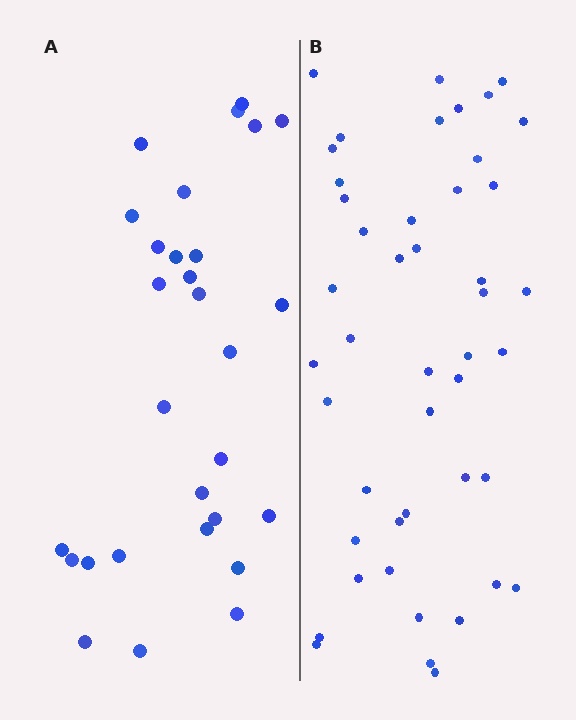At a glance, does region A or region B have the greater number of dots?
Region B (the right region) has more dots.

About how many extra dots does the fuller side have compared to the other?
Region B has approximately 15 more dots than region A.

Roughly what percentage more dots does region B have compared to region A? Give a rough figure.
About 60% more.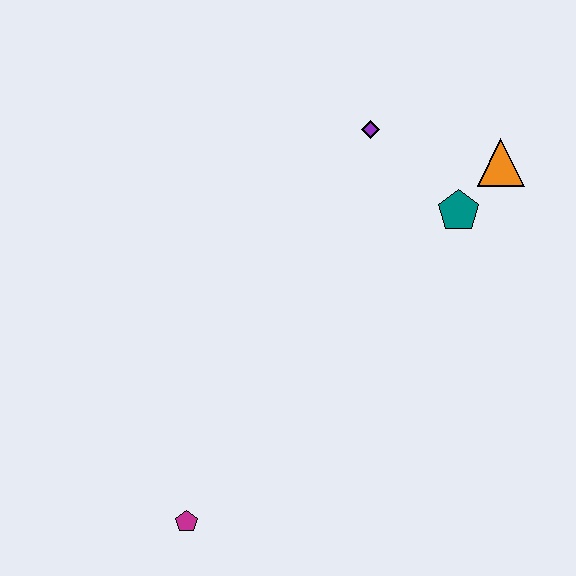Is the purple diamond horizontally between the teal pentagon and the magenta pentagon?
Yes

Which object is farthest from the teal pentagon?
The magenta pentagon is farthest from the teal pentagon.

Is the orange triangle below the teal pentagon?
No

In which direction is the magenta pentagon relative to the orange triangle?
The magenta pentagon is below the orange triangle.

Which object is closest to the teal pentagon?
The orange triangle is closest to the teal pentagon.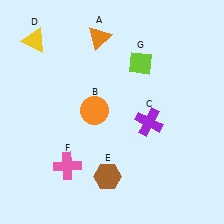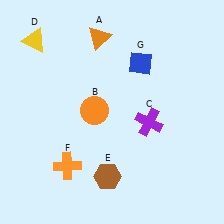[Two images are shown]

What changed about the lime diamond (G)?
In Image 1, G is lime. In Image 2, it changed to blue.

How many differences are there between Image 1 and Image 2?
There are 2 differences between the two images.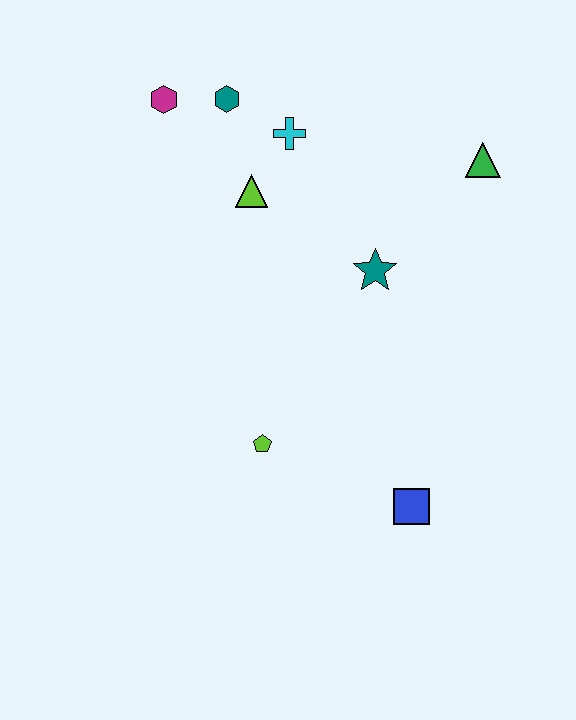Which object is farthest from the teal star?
The magenta hexagon is farthest from the teal star.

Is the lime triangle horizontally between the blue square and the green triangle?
No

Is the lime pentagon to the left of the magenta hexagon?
No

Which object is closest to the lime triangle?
The cyan cross is closest to the lime triangle.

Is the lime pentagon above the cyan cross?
No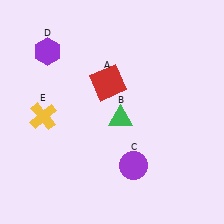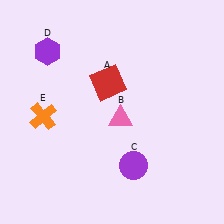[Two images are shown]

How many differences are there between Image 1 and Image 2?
There are 2 differences between the two images.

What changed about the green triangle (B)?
In Image 1, B is green. In Image 2, it changed to pink.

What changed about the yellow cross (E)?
In Image 1, E is yellow. In Image 2, it changed to orange.